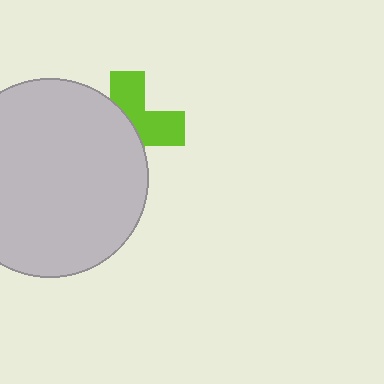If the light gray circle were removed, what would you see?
You would see the complete lime cross.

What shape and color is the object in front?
The object in front is a light gray circle.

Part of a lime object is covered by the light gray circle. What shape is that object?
It is a cross.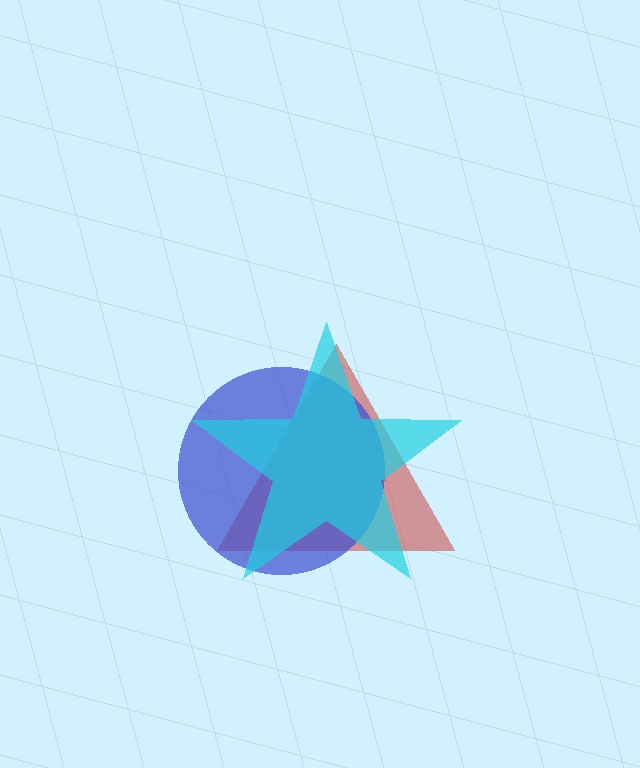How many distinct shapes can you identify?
There are 3 distinct shapes: a red triangle, a blue circle, a cyan star.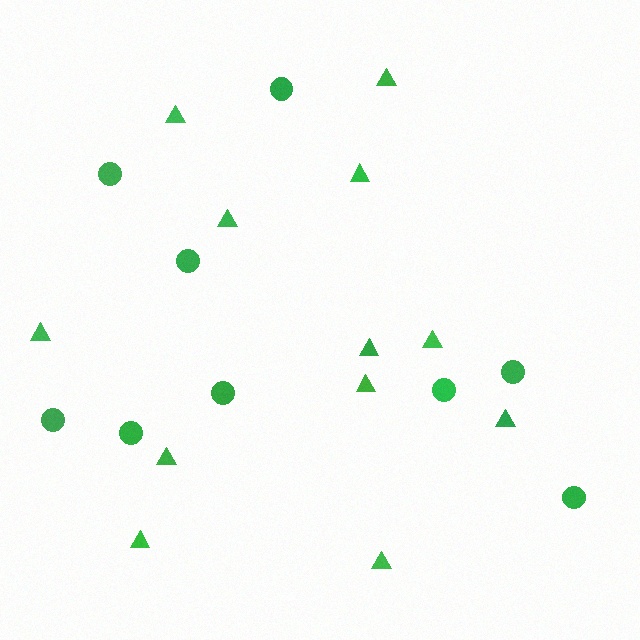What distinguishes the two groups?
There are 2 groups: one group of triangles (12) and one group of circles (9).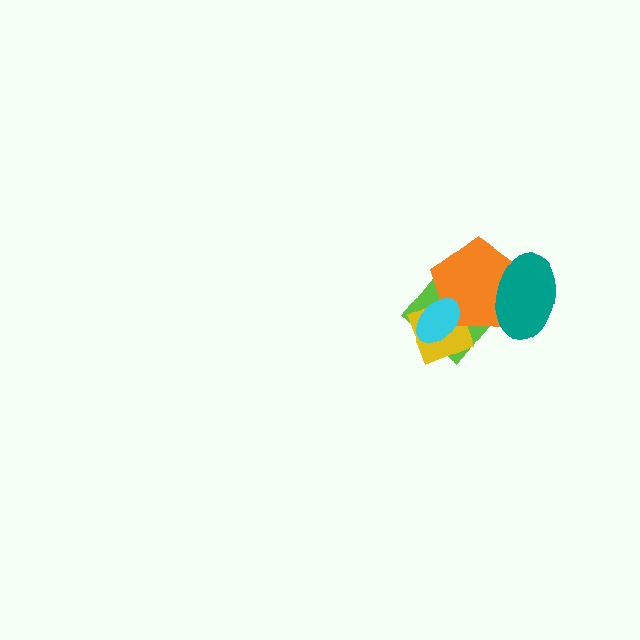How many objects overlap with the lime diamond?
3 objects overlap with the lime diamond.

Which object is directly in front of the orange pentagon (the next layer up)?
The cyan ellipse is directly in front of the orange pentagon.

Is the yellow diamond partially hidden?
Yes, it is partially covered by another shape.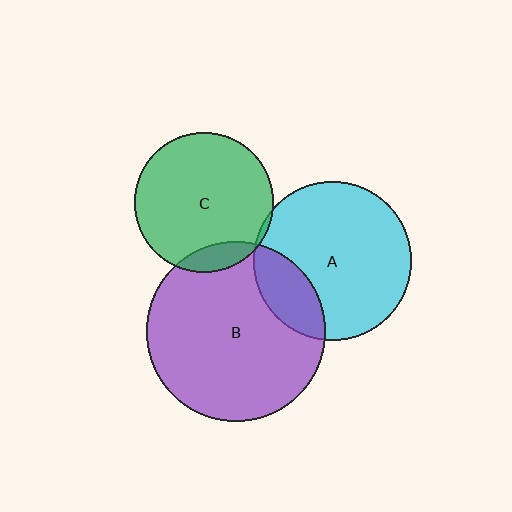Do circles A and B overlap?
Yes.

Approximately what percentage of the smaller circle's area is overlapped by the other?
Approximately 20%.